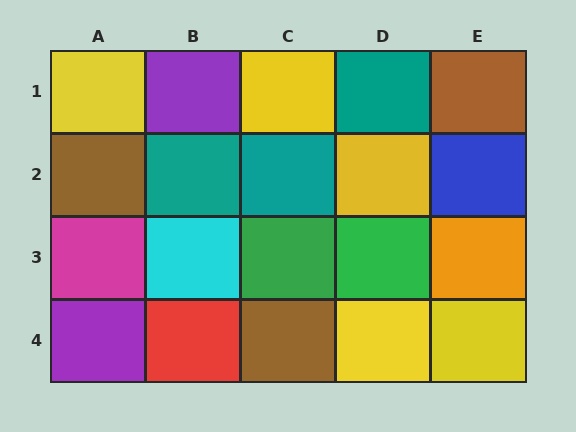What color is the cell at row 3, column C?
Green.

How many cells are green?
2 cells are green.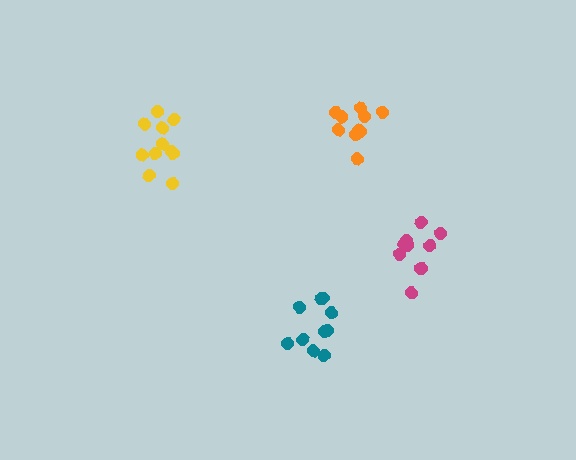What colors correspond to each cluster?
The clusters are colored: teal, yellow, magenta, orange.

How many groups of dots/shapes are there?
There are 4 groups.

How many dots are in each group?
Group 1: 10 dots, Group 2: 11 dots, Group 3: 9 dots, Group 4: 11 dots (41 total).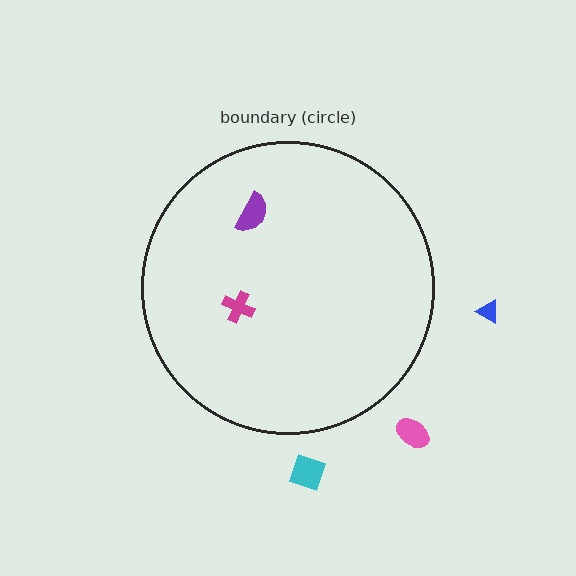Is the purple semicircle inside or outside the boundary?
Inside.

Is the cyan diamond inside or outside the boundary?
Outside.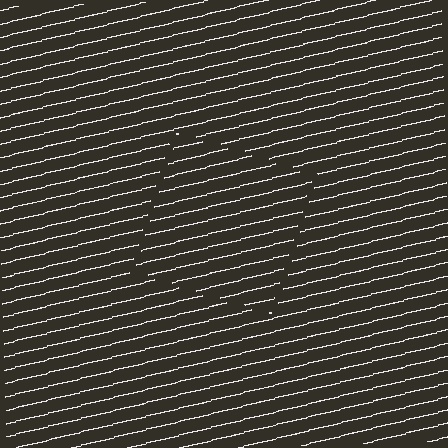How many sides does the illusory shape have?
4 sides — the line-ends trace a square.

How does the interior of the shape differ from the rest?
The interior of the shape contains the same grating, shifted by half a period — the contour is defined by the phase discontinuity where line-ends from the inner and outer gratings abut.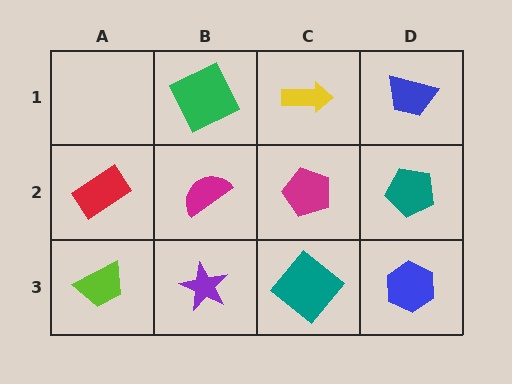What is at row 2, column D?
A teal pentagon.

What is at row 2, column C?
A magenta pentagon.